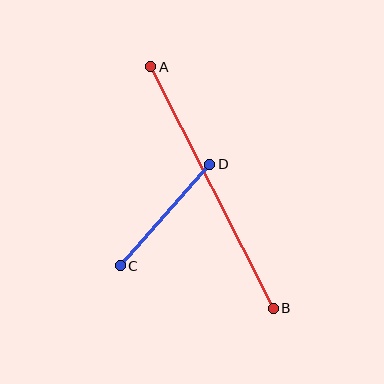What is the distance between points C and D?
The distance is approximately 135 pixels.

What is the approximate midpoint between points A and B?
The midpoint is at approximately (212, 188) pixels.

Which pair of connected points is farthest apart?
Points A and B are farthest apart.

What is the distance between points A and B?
The distance is approximately 271 pixels.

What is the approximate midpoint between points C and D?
The midpoint is at approximately (165, 215) pixels.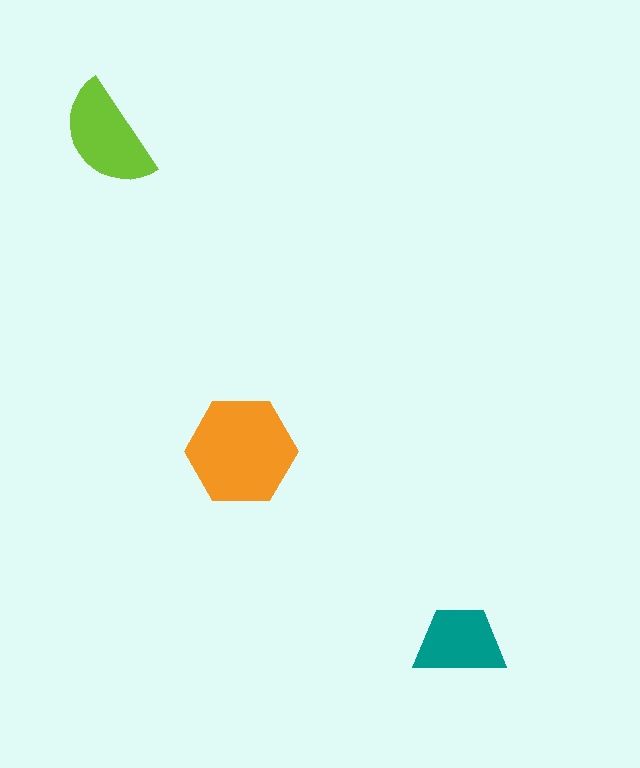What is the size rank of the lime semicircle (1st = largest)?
2nd.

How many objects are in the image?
There are 3 objects in the image.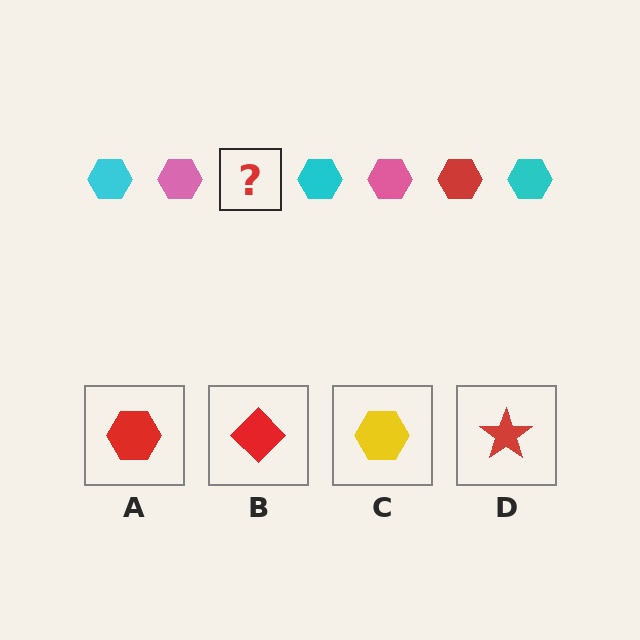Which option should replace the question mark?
Option A.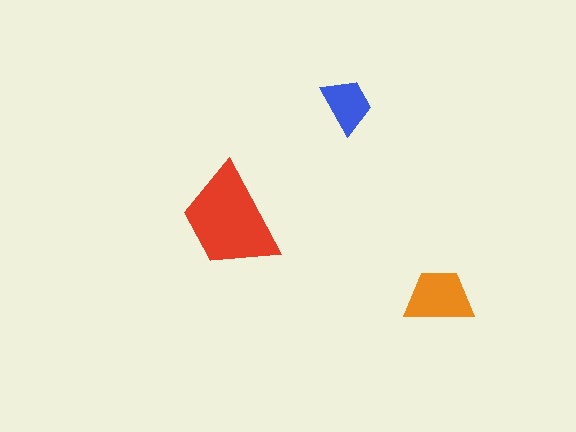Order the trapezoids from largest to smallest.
the red one, the orange one, the blue one.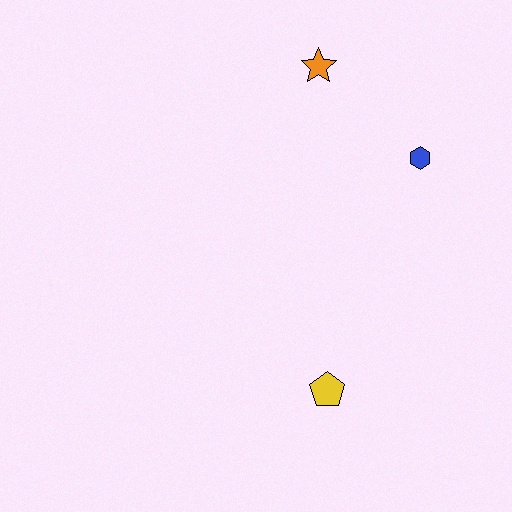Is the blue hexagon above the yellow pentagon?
Yes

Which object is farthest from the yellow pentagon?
The orange star is farthest from the yellow pentagon.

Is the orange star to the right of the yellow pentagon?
No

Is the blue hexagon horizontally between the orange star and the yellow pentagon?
No